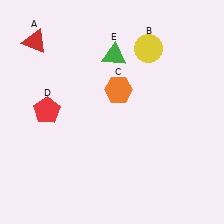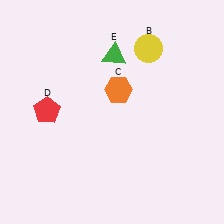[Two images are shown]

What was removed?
The red triangle (A) was removed in Image 2.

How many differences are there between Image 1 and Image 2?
There is 1 difference between the two images.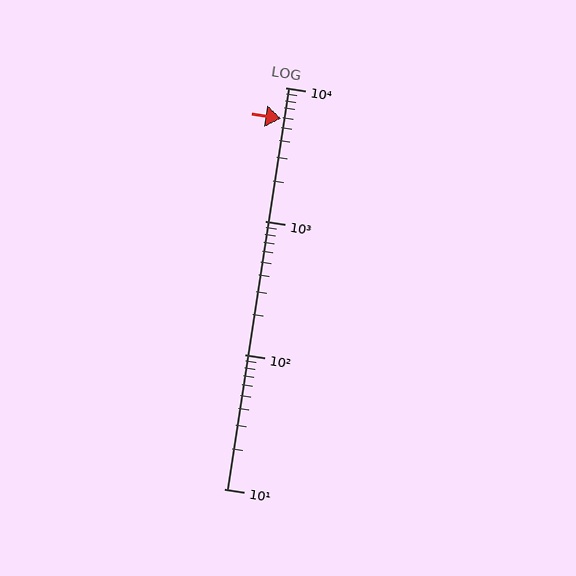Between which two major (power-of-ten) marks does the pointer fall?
The pointer is between 1000 and 10000.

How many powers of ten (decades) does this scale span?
The scale spans 3 decades, from 10 to 10000.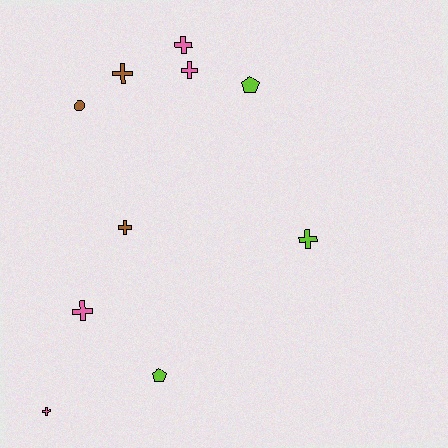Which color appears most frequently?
Pink, with 4 objects.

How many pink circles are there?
There are no pink circles.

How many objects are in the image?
There are 10 objects.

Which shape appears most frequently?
Cross, with 7 objects.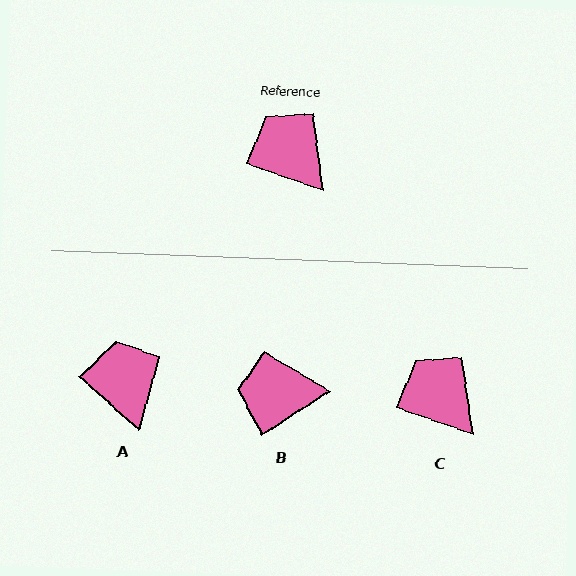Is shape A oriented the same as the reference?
No, it is off by about 23 degrees.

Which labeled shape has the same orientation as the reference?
C.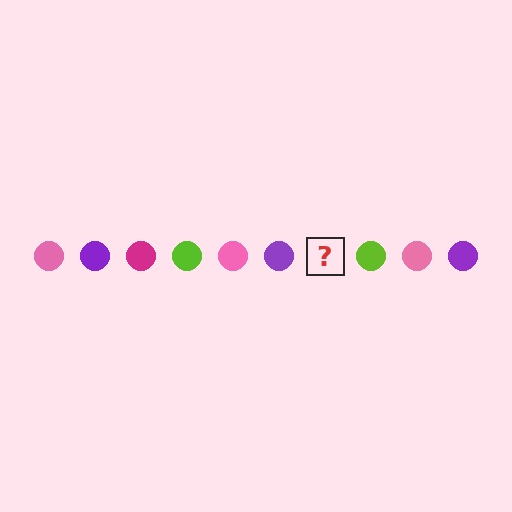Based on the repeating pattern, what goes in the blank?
The blank should be a magenta circle.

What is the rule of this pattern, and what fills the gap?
The rule is that the pattern cycles through pink, purple, magenta, lime circles. The gap should be filled with a magenta circle.